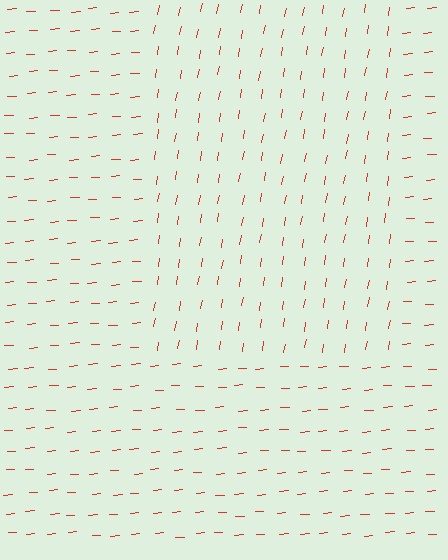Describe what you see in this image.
The image is filled with small red line segments. A rectangle region in the image has lines oriented differently from the surrounding lines, creating a visible texture boundary.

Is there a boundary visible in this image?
Yes, there is a texture boundary formed by a change in line orientation.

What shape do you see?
I see a rectangle.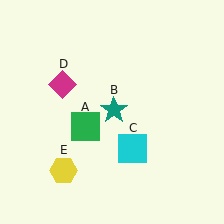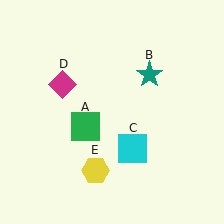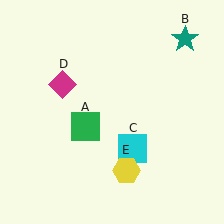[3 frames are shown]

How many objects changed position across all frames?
2 objects changed position: teal star (object B), yellow hexagon (object E).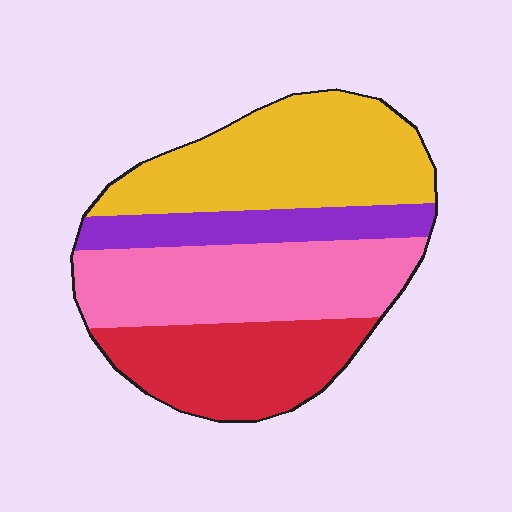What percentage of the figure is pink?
Pink takes up about one third (1/3) of the figure.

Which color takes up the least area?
Purple, at roughly 15%.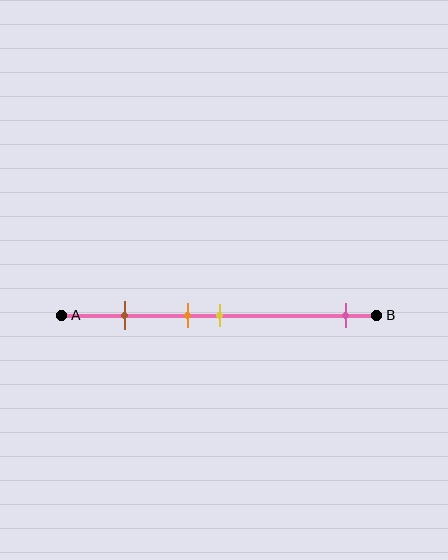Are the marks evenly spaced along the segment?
No, the marks are not evenly spaced.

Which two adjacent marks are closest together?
The orange and yellow marks are the closest adjacent pair.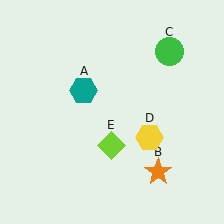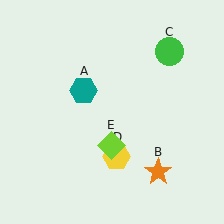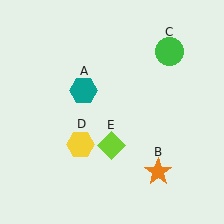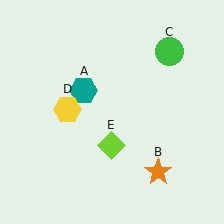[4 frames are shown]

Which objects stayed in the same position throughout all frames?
Teal hexagon (object A) and orange star (object B) and green circle (object C) and lime diamond (object E) remained stationary.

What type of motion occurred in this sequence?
The yellow hexagon (object D) rotated clockwise around the center of the scene.